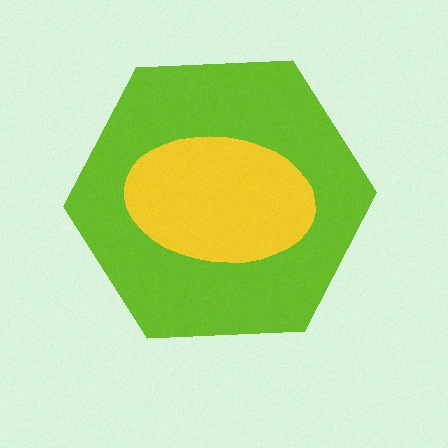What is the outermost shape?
The lime hexagon.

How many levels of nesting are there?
2.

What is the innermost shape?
The yellow ellipse.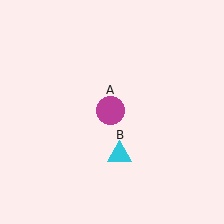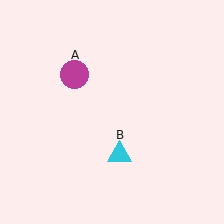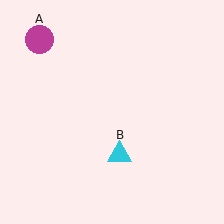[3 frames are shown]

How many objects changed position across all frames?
1 object changed position: magenta circle (object A).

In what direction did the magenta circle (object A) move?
The magenta circle (object A) moved up and to the left.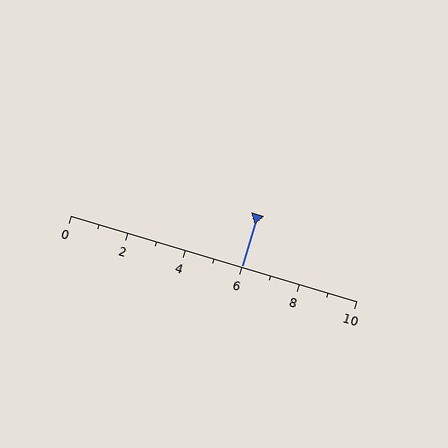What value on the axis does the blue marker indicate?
The marker indicates approximately 6.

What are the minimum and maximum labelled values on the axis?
The axis runs from 0 to 10.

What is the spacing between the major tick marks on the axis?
The major ticks are spaced 2 apart.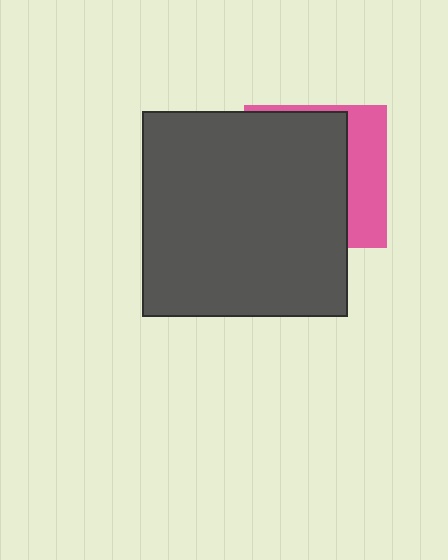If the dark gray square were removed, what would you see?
You would see the complete pink square.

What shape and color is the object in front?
The object in front is a dark gray square.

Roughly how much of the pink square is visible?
A small part of it is visible (roughly 31%).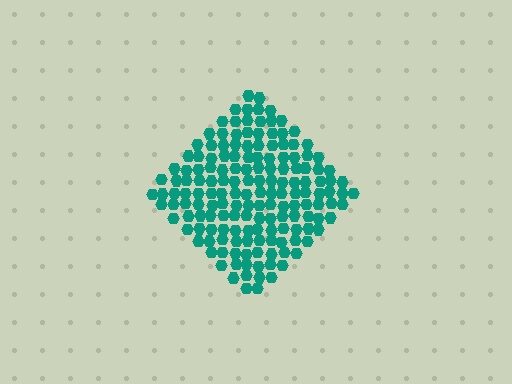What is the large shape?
The large shape is a diamond.